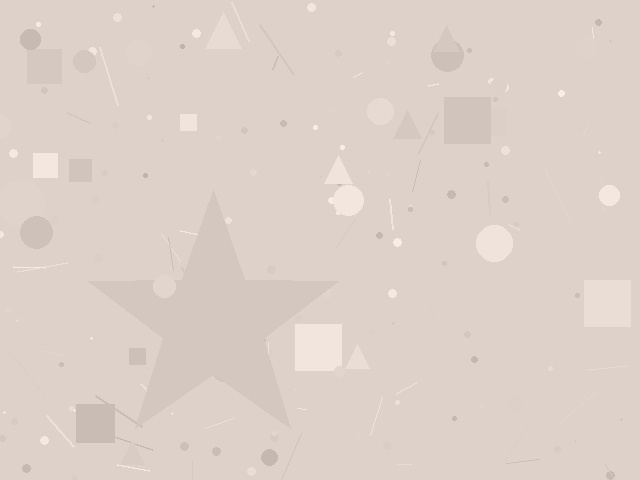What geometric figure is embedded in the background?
A star is embedded in the background.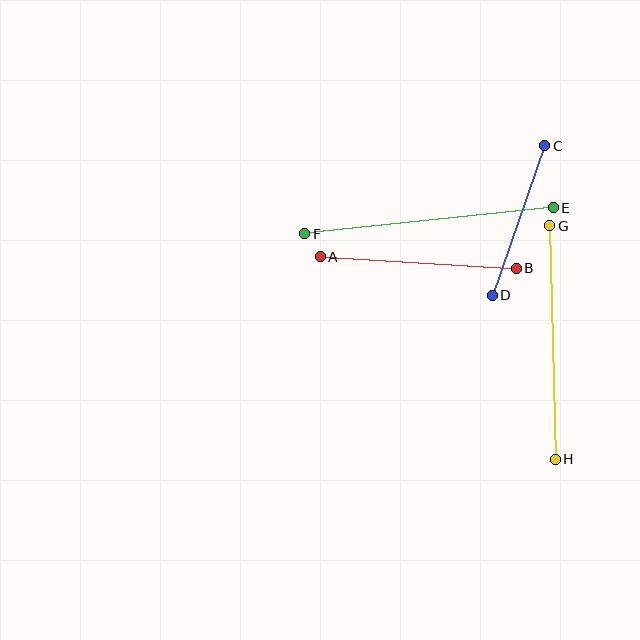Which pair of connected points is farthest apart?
Points E and F are farthest apart.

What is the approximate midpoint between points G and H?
The midpoint is at approximately (552, 343) pixels.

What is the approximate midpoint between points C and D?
The midpoint is at approximately (518, 220) pixels.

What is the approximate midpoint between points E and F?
The midpoint is at approximately (429, 221) pixels.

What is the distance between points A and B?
The distance is approximately 196 pixels.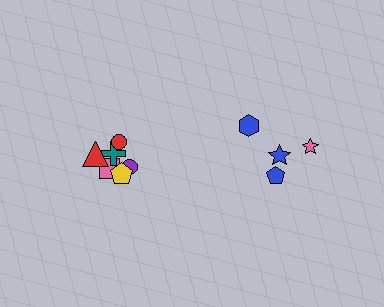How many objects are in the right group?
There are 4 objects.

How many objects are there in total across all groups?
There are 10 objects.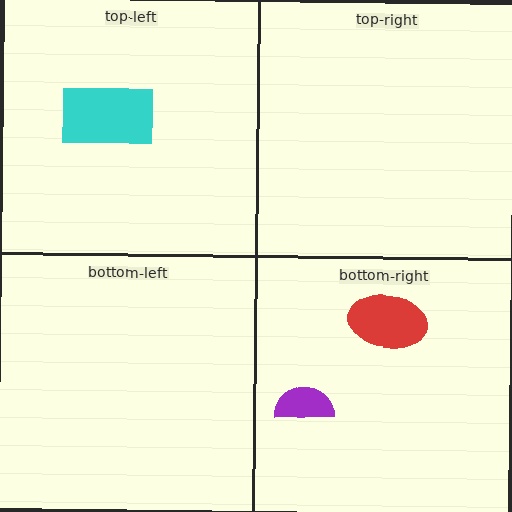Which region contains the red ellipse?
The bottom-right region.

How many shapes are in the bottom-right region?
2.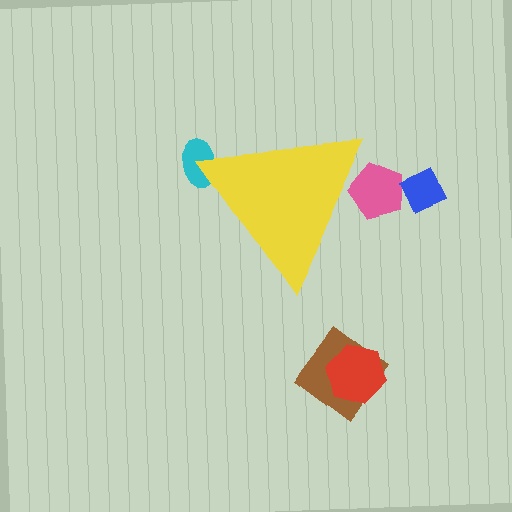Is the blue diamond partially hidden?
No, the blue diamond is fully visible.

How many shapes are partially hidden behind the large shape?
2 shapes are partially hidden.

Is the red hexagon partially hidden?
No, the red hexagon is fully visible.